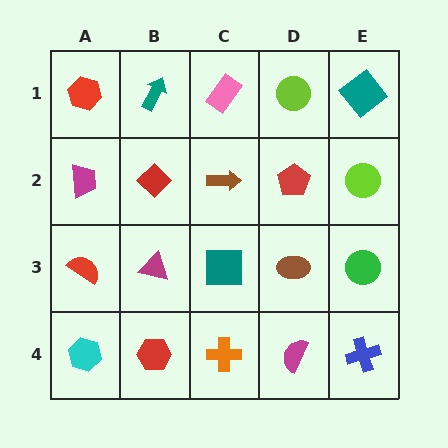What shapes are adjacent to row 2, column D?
A lime circle (row 1, column D), a brown ellipse (row 3, column D), a brown arrow (row 2, column C), a lime circle (row 2, column E).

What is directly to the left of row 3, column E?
A brown ellipse.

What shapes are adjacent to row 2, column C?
A pink rectangle (row 1, column C), a teal square (row 3, column C), a red diamond (row 2, column B), a red pentagon (row 2, column D).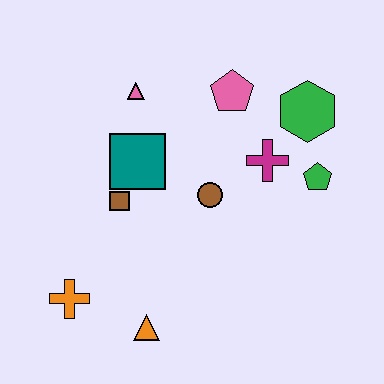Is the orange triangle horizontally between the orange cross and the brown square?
No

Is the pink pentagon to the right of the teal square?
Yes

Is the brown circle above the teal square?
No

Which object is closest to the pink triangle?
The teal square is closest to the pink triangle.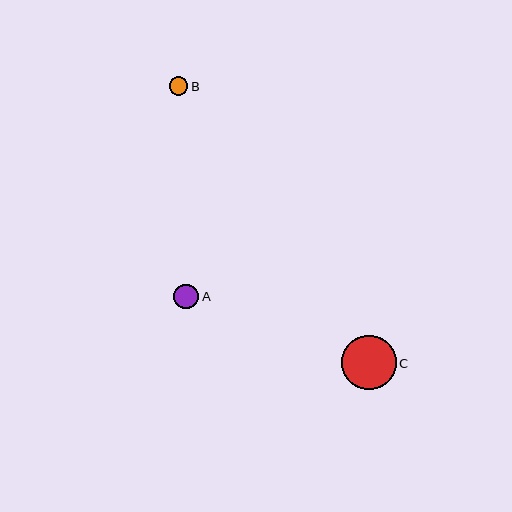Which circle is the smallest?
Circle B is the smallest with a size of approximately 19 pixels.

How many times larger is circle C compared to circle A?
Circle C is approximately 2.2 times the size of circle A.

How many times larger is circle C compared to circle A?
Circle C is approximately 2.2 times the size of circle A.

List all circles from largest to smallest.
From largest to smallest: C, A, B.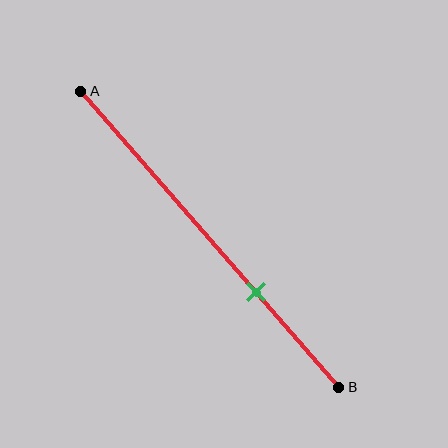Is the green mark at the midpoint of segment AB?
No, the mark is at about 70% from A, not at the 50% midpoint.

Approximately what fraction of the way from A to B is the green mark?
The green mark is approximately 70% of the way from A to B.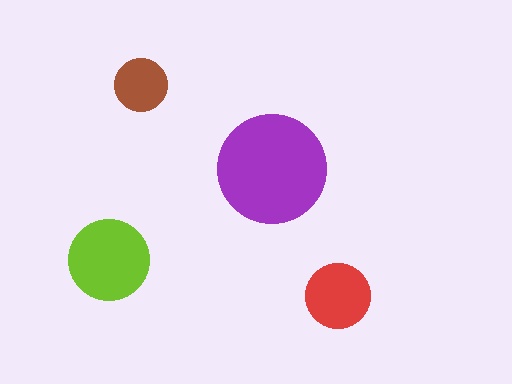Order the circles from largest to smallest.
the purple one, the lime one, the red one, the brown one.